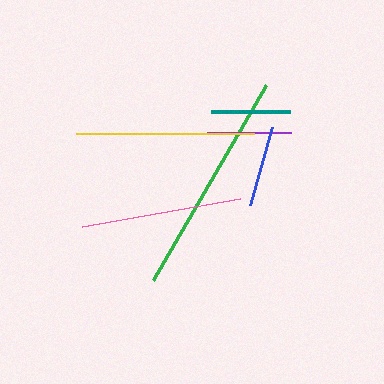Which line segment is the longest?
The green line is the longest at approximately 225 pixels.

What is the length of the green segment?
The green segment is approximately 225 pixels long.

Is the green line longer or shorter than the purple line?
The green line is longer than the purple line.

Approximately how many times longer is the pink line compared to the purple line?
The pink line is approximately 1.9 times the length of the purple line.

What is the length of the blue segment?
The blue segment is approximately 81 pixels long.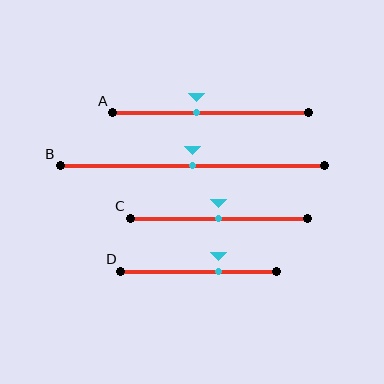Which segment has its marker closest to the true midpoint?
Segment B has its marker closest to the true midpoint.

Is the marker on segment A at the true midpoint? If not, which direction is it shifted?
No, the marker on segment A is shifted to the left by about 7% of the segment length.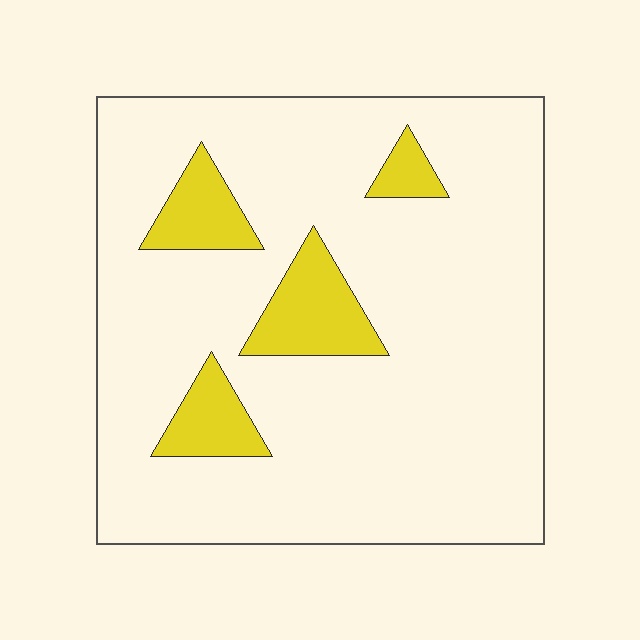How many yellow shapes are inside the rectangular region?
4.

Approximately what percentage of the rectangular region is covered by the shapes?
Approximately 15%.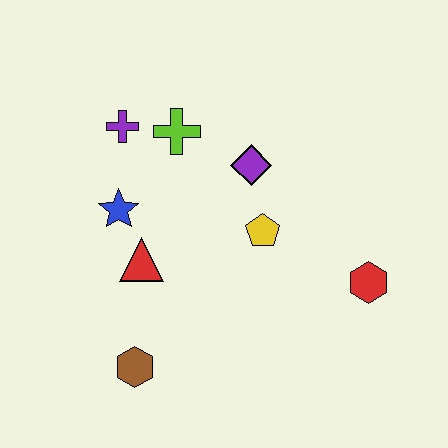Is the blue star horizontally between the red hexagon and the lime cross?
No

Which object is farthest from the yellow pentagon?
The brown hexagon is farthest from the yellow pentagon.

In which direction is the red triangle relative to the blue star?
The red triangle is below the blue star.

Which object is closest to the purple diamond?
The yellow pentagon is closest to the purple diamond.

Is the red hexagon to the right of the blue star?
Yes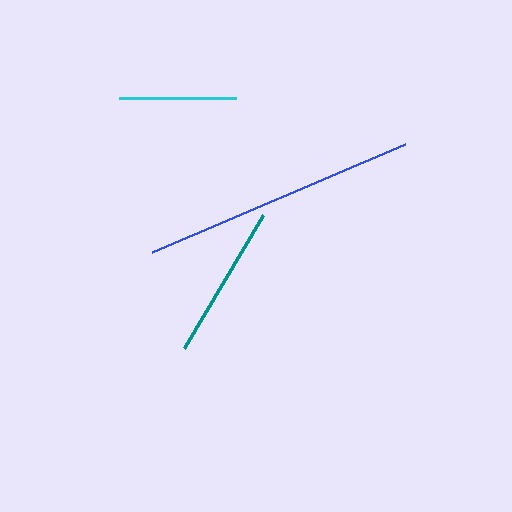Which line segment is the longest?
The blue line is the longest at approximately 275 pixels.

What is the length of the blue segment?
The blue segment is approximately 275 pixels long.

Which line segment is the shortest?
The cyan line is the shortest at approximately 118 pixels.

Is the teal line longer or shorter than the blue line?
The blue line is longer than the teal line.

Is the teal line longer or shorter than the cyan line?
The teal line is longer than the cyan line.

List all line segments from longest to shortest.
From longest to shortest: blue, teal, cyan.